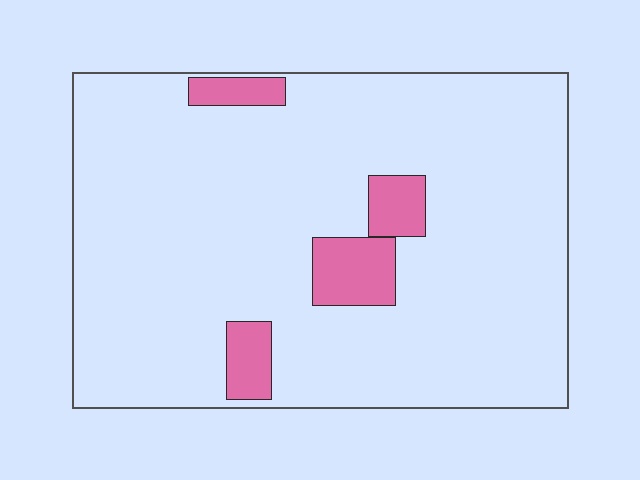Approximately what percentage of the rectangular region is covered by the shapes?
Approximately 10%.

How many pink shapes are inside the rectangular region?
4.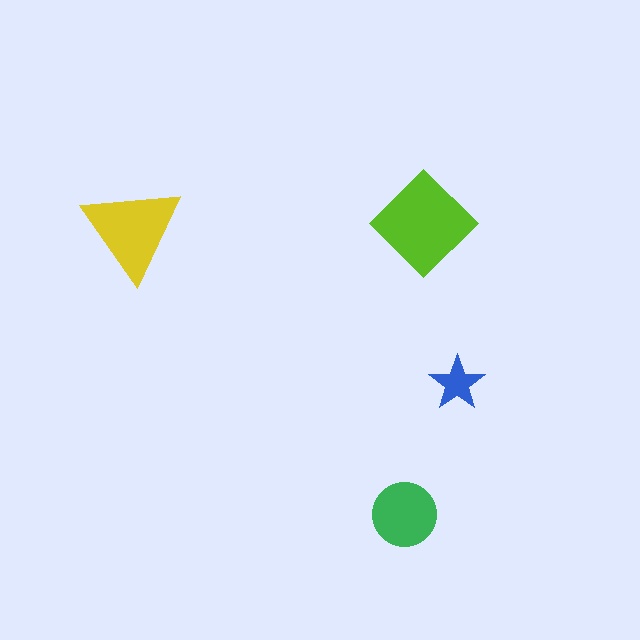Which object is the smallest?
The blue star.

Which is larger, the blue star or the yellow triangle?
The yellow triangle.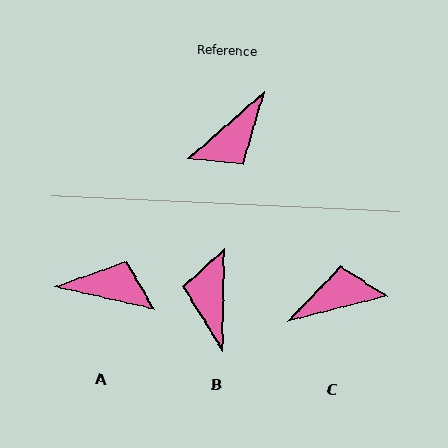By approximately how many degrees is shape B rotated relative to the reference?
Approximately 132 degrees clockwise.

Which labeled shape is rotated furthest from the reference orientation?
C, about 153 degrees away.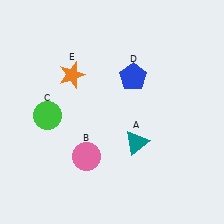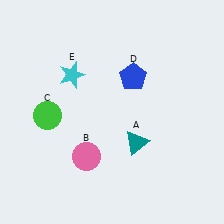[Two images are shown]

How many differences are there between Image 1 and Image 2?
There is 1 difference between the two images.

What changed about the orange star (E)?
In Image 1, E is orange. In Image 2, it changed to cyan.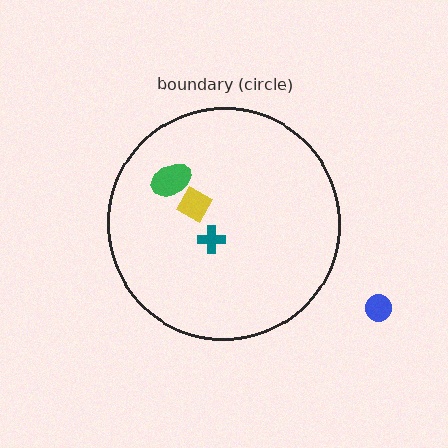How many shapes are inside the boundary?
3 inside, 1 outside.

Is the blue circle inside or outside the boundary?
Outside.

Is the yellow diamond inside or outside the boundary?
Inside.